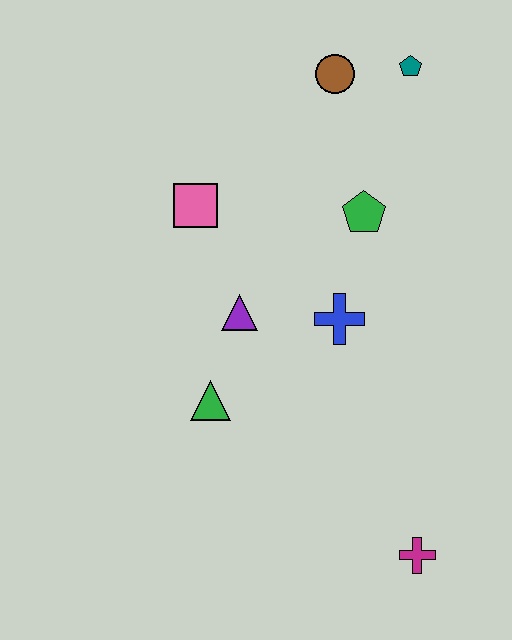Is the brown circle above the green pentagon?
Yes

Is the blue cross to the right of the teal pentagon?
No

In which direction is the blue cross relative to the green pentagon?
The blue cross is below the green pentagon.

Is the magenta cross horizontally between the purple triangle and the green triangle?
No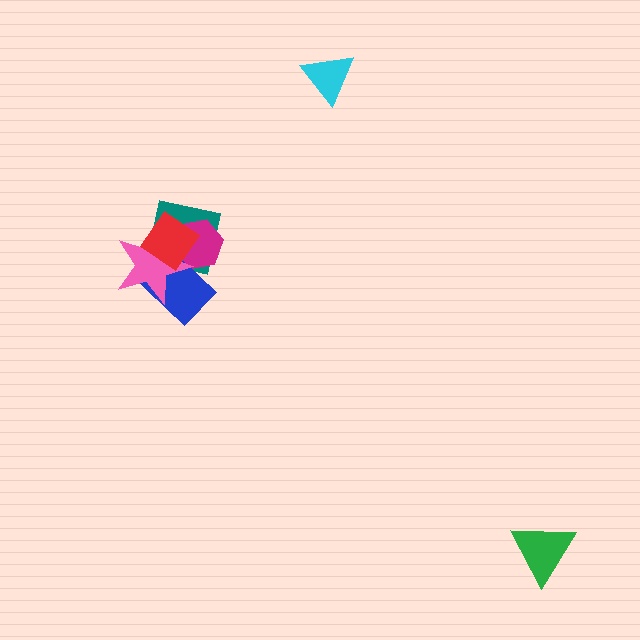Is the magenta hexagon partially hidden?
Yes, it is partially covered by another shape.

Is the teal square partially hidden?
Yes, it is partially covered by another shape.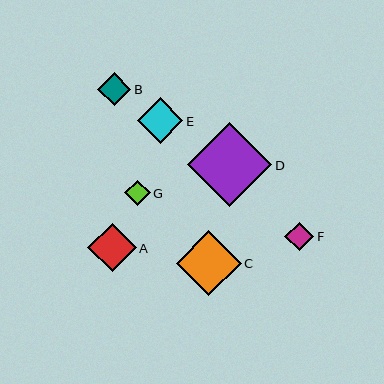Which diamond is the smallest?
Diamond G is the smallest with a size of approximately 25 pixels.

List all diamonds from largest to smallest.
From largest to smallest: D, C, A, E, B, F, G.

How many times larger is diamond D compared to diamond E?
Diamond D is approximately 1.9 times the size of diamond E.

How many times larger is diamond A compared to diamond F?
Diamond A is approximately 1.7 times the size of diamond F.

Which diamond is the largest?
Diamond D is the largest with a size of approximately 84 pixels.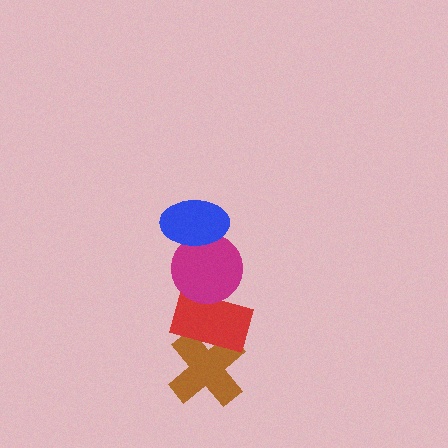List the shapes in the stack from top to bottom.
From top to bottom: the blue ellipse, the magenta circle, the red rectangle, the brown cross.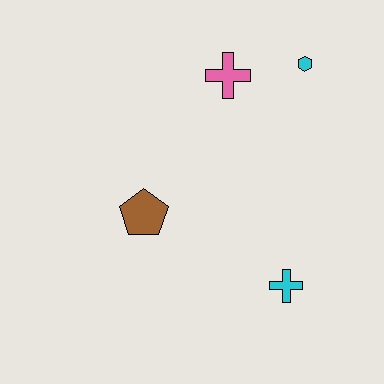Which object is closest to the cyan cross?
The brown pentagon is closest to the cyan cross.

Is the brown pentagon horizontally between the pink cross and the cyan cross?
No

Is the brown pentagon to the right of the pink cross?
No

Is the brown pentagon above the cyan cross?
Yes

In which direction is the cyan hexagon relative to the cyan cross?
The cyan hexagon is above the cyan cross.